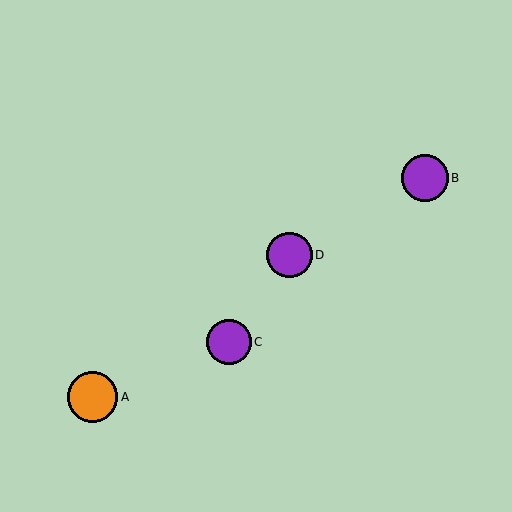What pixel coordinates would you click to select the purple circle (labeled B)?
Click at (425, 178) to select the purple circle B.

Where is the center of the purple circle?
The center of the purple circle is at (229, 342).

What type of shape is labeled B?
Shape B is a purple circle.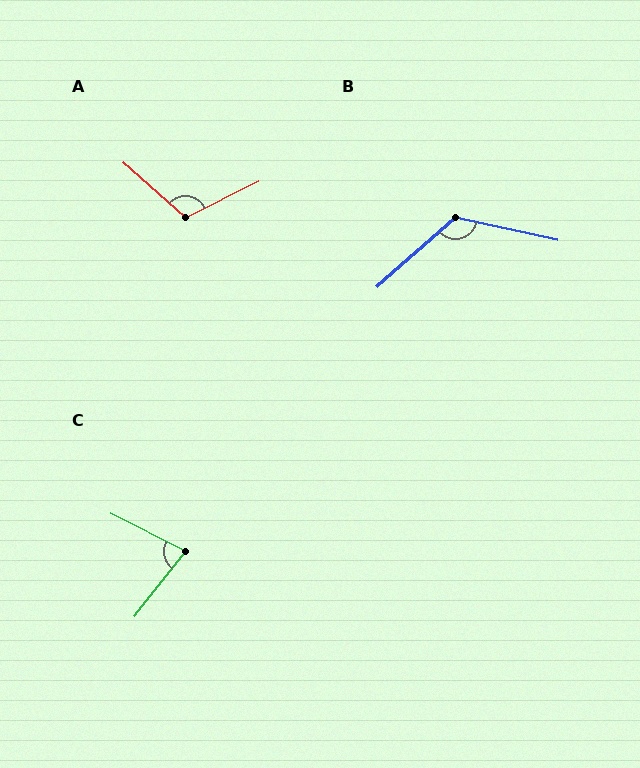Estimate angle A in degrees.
Approximately 112 degrees.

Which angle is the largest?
B, at approximately 126 degrees.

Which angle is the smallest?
C, at approximately 79 degrees.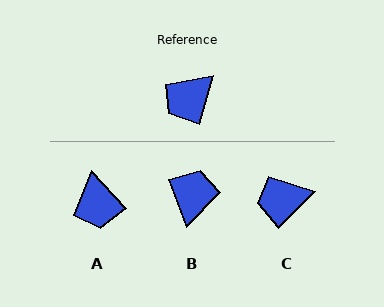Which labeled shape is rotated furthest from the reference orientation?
B, about 144 degrees away.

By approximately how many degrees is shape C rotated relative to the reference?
Approximately 30 degrees clockwise.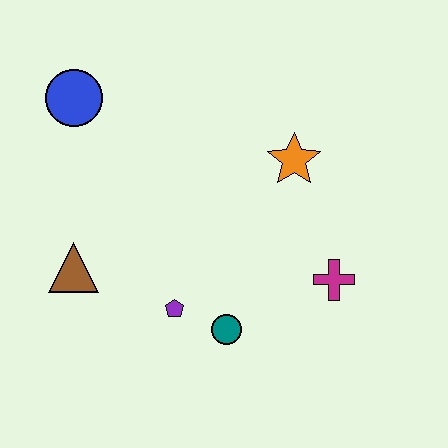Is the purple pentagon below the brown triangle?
Yes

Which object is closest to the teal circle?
The purple pentagon is closest to the teal circle.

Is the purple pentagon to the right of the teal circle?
No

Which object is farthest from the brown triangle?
The magenta cross is farthest from the brown triangle.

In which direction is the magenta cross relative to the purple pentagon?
The magenta cross is to the right of the purple pentagon.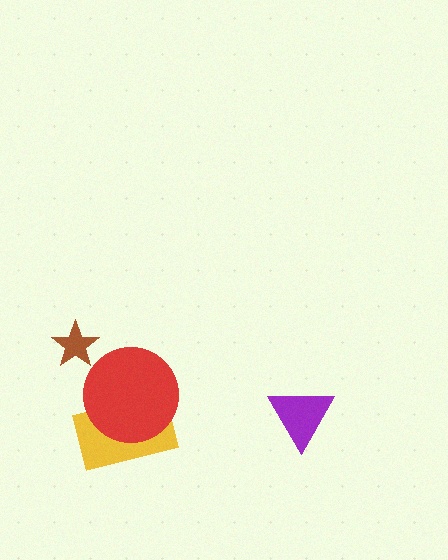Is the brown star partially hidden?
No, no other shape covers it.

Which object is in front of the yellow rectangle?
The red circle is in front of the yellow rectangle.